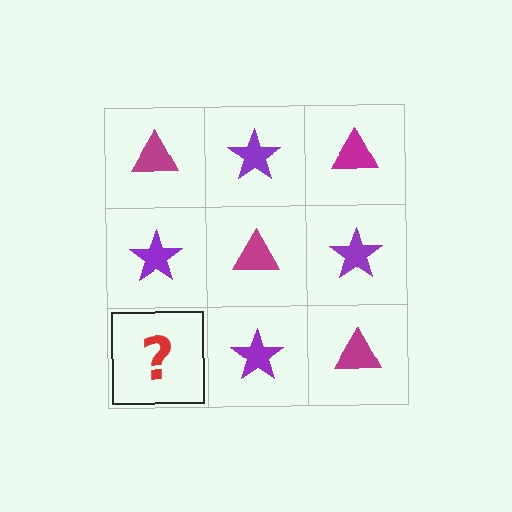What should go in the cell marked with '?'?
The missing cell should contain a magenta triangle.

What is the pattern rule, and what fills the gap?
The rule is that it alternates magenta triangle and purple star in a checkerboard pattern. The gap should be filled with a magenta triangle.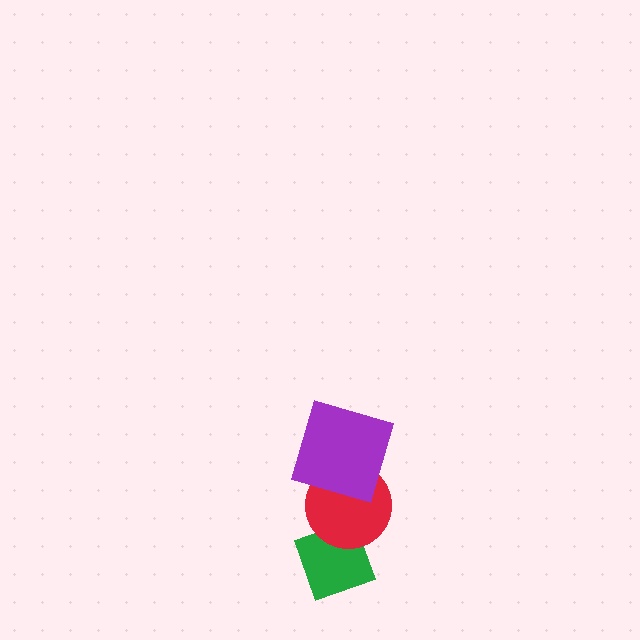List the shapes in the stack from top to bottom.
From top to bottom: the purple square, the red circle, the green diamond.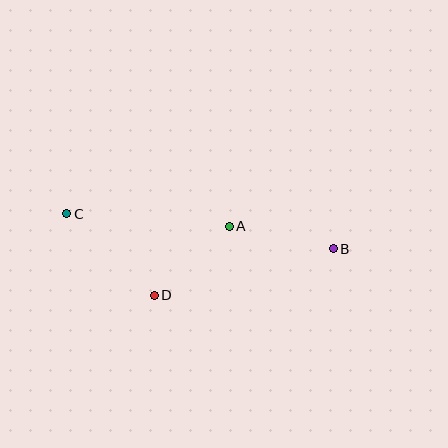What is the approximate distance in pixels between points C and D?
The distance between C and D is approximately 120 pixels.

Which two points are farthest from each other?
Points B and C are farthest from each other.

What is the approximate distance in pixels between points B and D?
The distance between B and D is approximately 185 pixels.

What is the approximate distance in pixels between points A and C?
The distance between A and C is approximately 163 pixels.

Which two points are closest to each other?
Points A and D are closest to each other.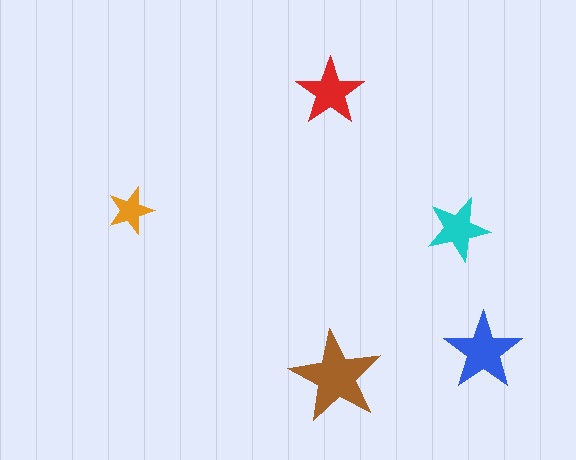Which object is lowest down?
The brown star is bottommost.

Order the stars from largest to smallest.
the brown one, the blue one, the red one, the cyan one, the orange one.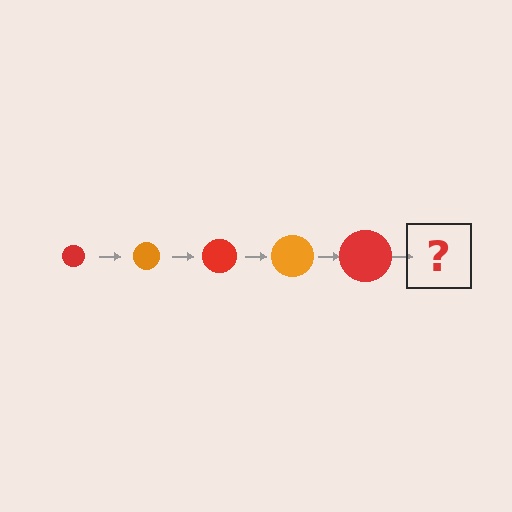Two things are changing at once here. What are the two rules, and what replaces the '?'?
The two rules are that the circle grows larger each step and the color cycles through red and orange. The '?' should be an orange circle, larger than the previous one.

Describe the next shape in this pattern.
It should be an orange circle, larger than the previous one.